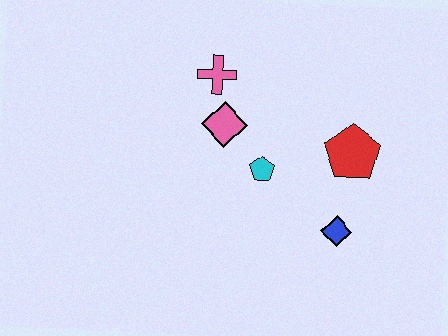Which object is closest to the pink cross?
The pink diamond is closest to the pink cross.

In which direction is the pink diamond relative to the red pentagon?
The pink diamond is to the left of the red pentagon.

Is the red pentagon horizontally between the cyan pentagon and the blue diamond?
No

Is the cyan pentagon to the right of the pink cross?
Yes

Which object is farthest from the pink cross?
The blue diamond is farthest from the pink cross.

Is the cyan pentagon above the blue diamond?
Yes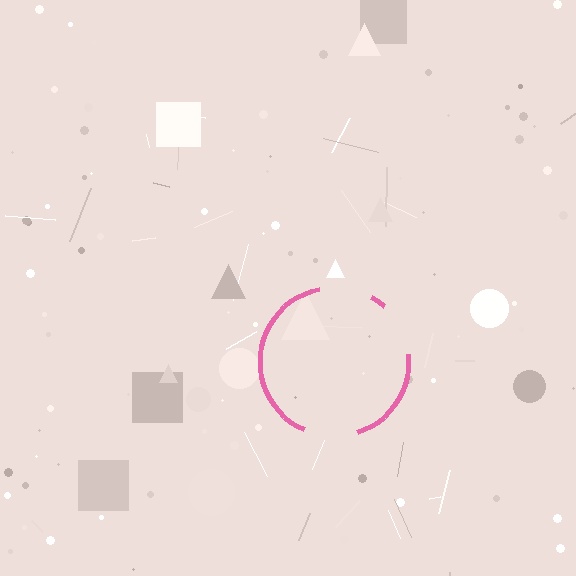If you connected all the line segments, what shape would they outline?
They would outline a circle.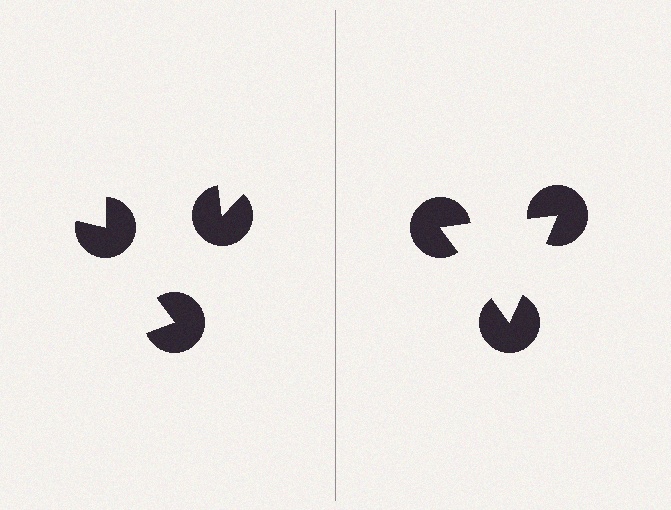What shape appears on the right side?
An illusory triangle.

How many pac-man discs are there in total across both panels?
6 — 3 on each side.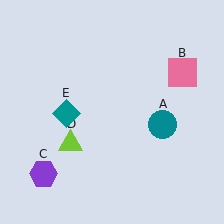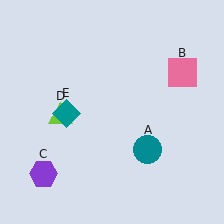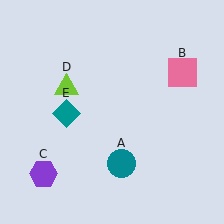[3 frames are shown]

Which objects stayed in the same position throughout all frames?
Pink square (object B) and purple hexagon (object C) and teal diamond (object E) remained stationary.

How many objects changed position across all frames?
2 objects changed position: teal circle (object A), lime triangle (object D).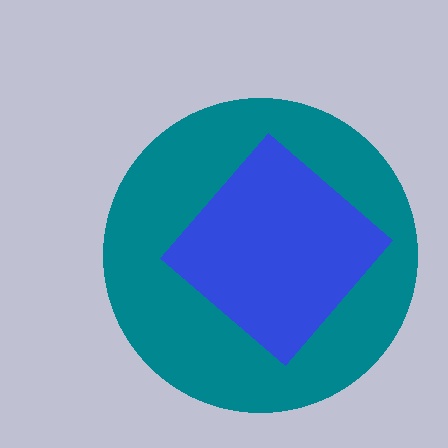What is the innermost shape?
The blue diamond.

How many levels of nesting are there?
2.